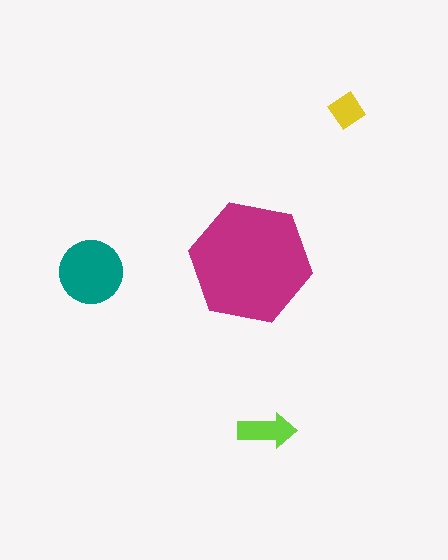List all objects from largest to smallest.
The magenta hexagon, the teal circle, the lime arrow, the yellow diamond.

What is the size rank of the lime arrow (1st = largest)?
3rd.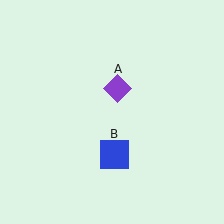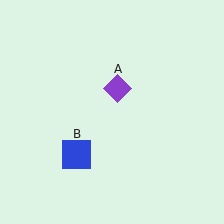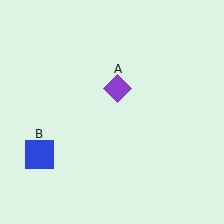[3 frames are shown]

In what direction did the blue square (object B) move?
The blue square (object B) moved left.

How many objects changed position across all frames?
1 object changed position: blue square (object B).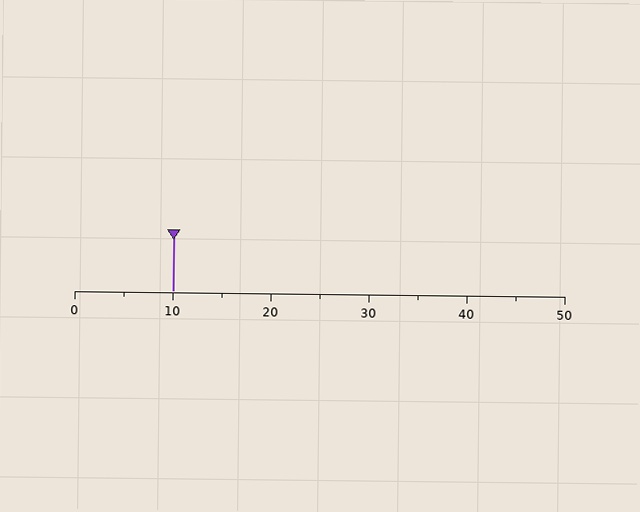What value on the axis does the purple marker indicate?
The marker indicates approximately 10.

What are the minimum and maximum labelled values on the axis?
The axis runs from 0 to 50.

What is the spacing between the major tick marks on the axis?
The major ticks are spaced 10 apart.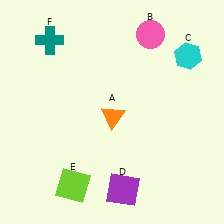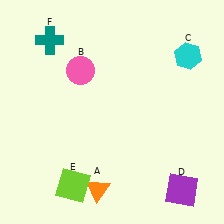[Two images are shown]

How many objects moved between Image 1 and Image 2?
3 objects moved between the two images.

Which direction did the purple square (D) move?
The purple square (D) moved right.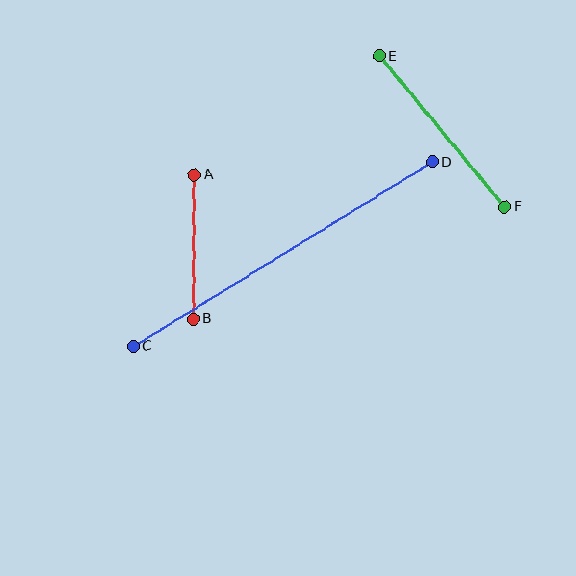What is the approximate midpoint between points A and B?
The midpoint is at approximately (194, 247) pixels.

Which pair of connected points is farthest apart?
Points C and D are farthest apart.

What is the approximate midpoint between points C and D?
The midpoint is at approximately (283, 254) pixels.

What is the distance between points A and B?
The distance is approximately 144 pixels.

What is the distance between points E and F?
The distance is approximately 196 pixels.